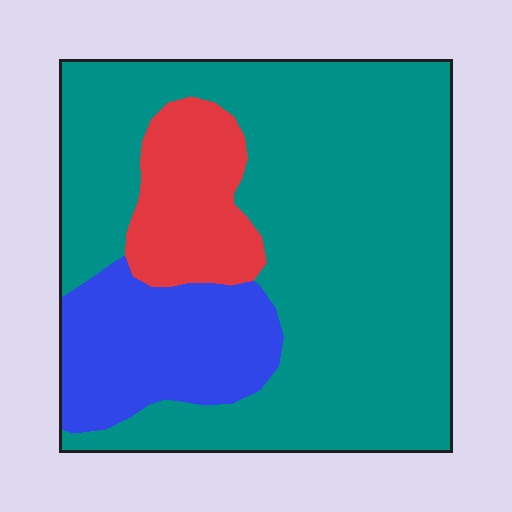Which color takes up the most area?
Teal, at roughly 70%.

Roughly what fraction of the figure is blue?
Blue covers roughly 20% of the figure.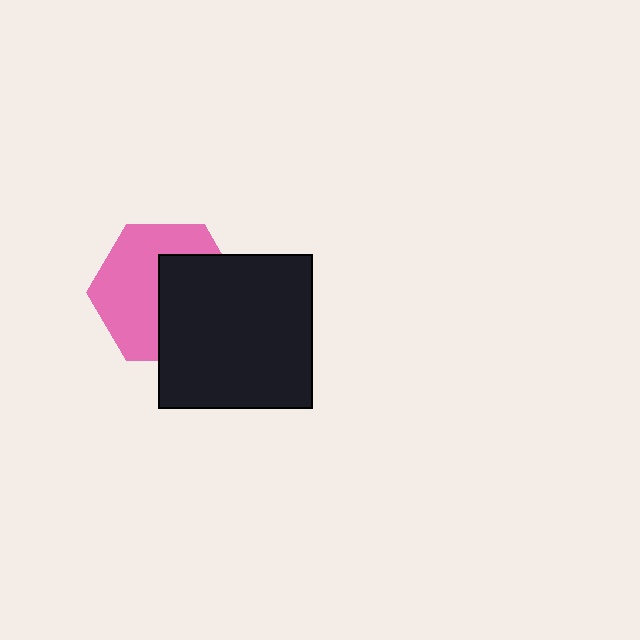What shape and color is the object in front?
The object in front is a black square.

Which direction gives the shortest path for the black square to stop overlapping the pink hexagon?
Moving right gives the shortest separation.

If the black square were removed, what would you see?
You would see the complete pink hexagon.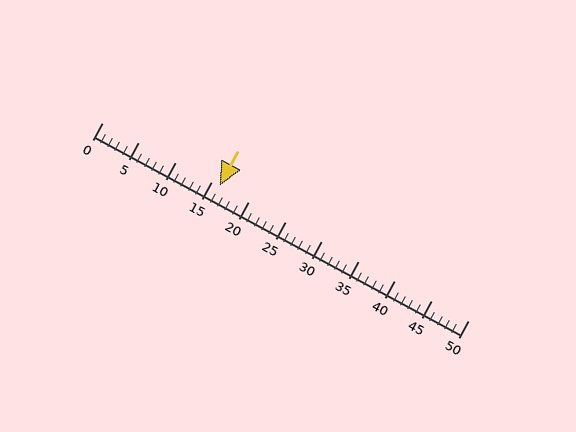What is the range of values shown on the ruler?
The ruler shows values from 0 to 50.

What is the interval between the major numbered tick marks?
The major tick marks are spaced 5 units apart.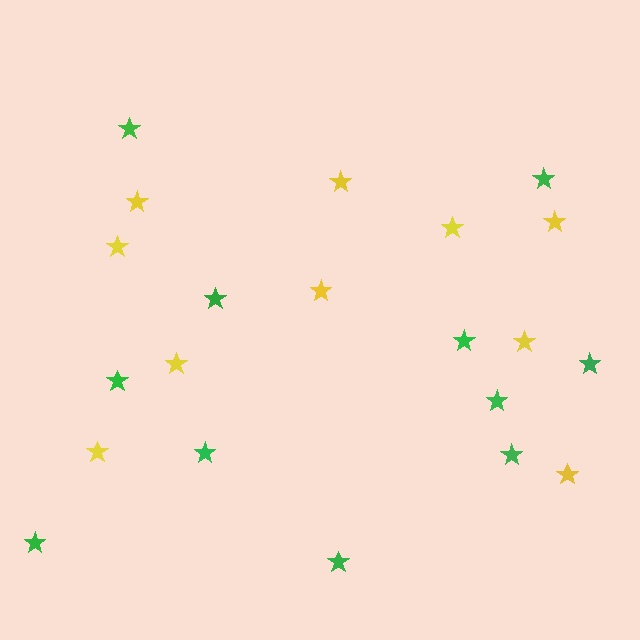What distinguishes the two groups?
There are 2 groups: one group of yellow stars (10) and one group of green stars (11).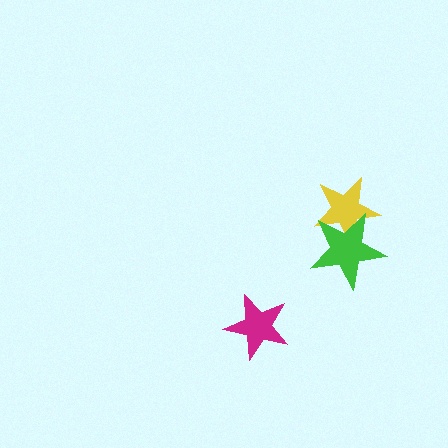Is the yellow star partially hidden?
Yes, it is partially covered by another shape.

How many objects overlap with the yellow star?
1 object overlaps with the yellow star.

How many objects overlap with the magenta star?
0 objects overlap with the magenta star.